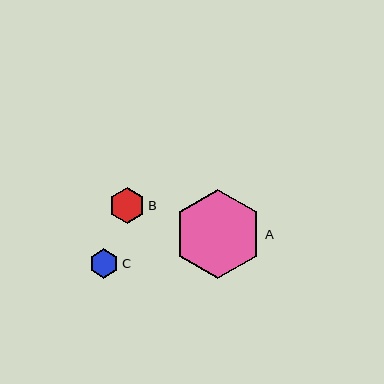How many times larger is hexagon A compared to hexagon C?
Hexagon A is approximately 3.0 times the size of hexagon C.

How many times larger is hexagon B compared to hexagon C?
Hexagon B is approximately 1.2 times the size of hexagon C.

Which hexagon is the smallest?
Hexagon C is the smallest with a size of approximately 29 pixels.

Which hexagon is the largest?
Hexagon A is the largest with a size of approximately 89 pixels.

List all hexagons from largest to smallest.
From largest to smallest: A, B, C.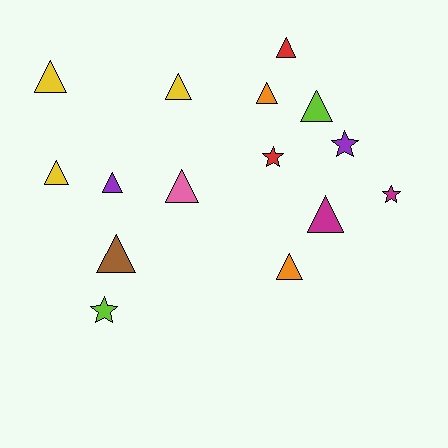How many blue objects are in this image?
There are no blue objects.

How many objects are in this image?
There are 15 objects.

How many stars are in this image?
There are 4 stars.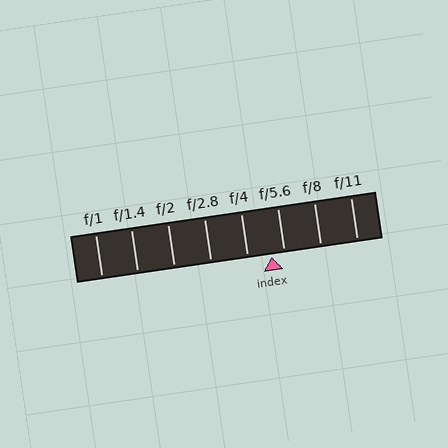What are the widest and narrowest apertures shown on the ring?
The widest aperture shown is f/1 and the narrowest is f/11.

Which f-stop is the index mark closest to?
The index mark is closest to f/5.6.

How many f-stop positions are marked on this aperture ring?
There are 8 f-stop positions marked.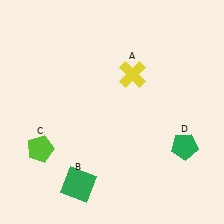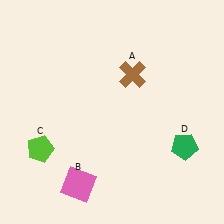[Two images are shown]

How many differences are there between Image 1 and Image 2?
There are 2 differences between the two images.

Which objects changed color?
A changed from yellow to brown. B changed from green to pink.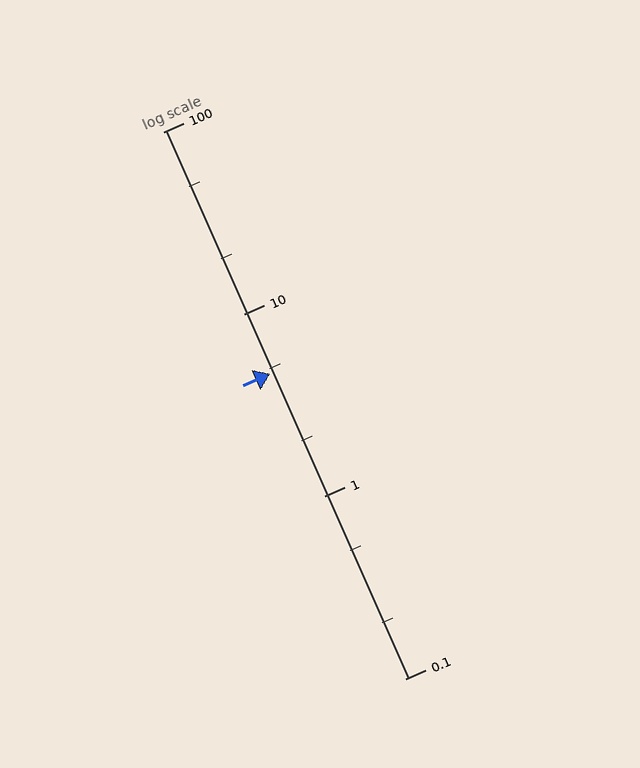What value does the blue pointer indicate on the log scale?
The pointer indicates approximately 4.7.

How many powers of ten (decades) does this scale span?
The scale spans 3 decades, from 0.1 to 100.